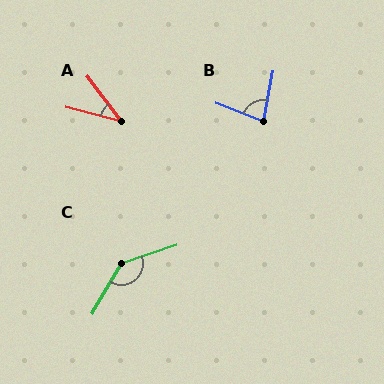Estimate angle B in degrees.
Approximately 80 degrees.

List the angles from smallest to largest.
A (38°), B (80°), C (140°).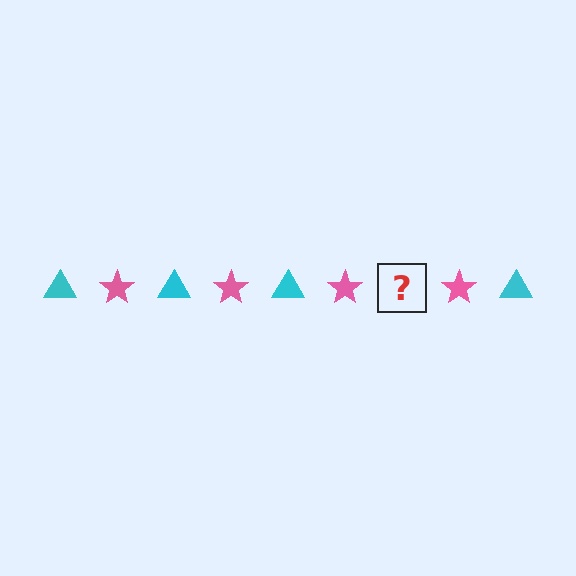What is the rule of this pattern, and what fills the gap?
The rule is that the pattern alternates between cyan triangle and pink star. The gap should be filled with a cyan triangle.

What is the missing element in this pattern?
The missing element is a cyan triangle.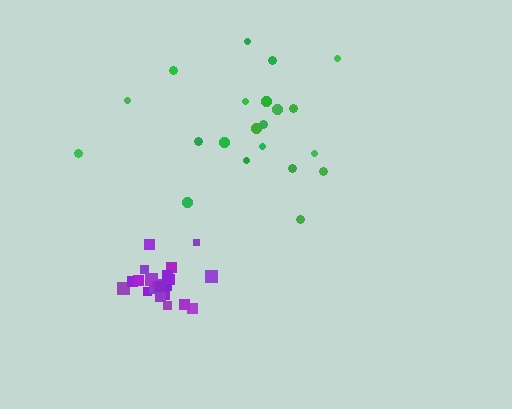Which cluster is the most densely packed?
Purple.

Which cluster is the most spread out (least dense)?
Green.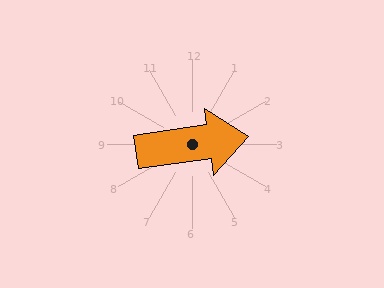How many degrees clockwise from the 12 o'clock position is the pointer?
Approximately 82 degrees.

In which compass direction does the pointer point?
East.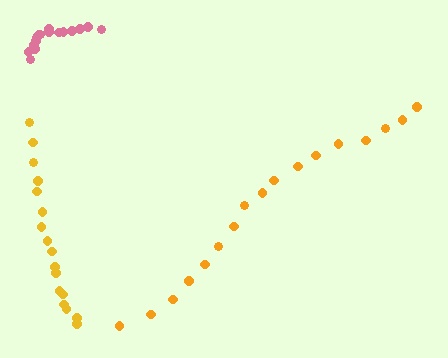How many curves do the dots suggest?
There are 3 distinct paths.